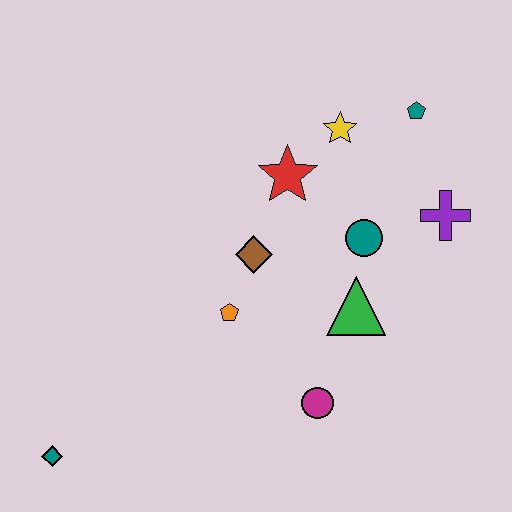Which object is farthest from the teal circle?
The teal diamond is farthest from the teal circle.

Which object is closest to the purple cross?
The teal circle is closest to the purple cross.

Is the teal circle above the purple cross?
No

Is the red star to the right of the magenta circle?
No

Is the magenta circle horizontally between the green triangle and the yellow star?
No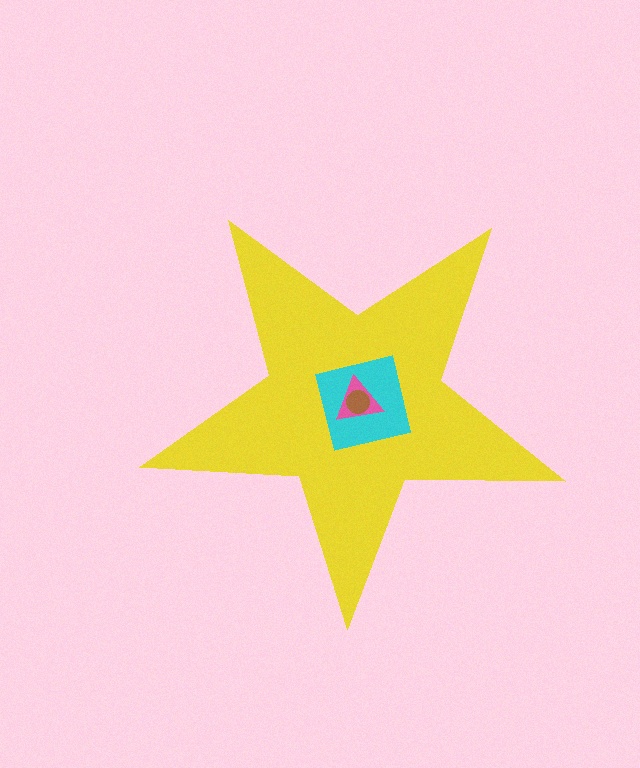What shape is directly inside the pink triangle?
The brown circle.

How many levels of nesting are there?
4.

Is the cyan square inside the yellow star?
Yes.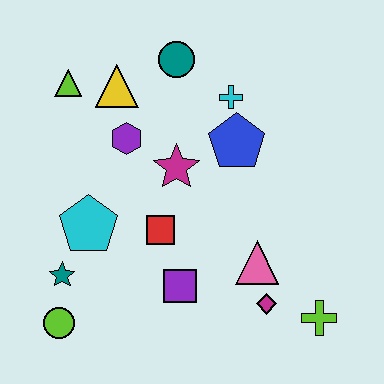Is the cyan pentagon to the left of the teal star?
No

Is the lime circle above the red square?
No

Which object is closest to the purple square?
The red square is closest to the purple square.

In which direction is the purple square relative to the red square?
The purple square is below the red square.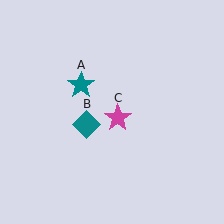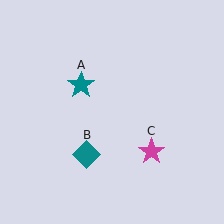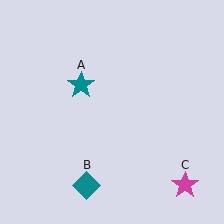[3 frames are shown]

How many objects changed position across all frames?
2 objects changed position: teal diamond (object B), magenta star (object C).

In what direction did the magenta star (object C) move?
The magenta star (object C) moved down and to the right.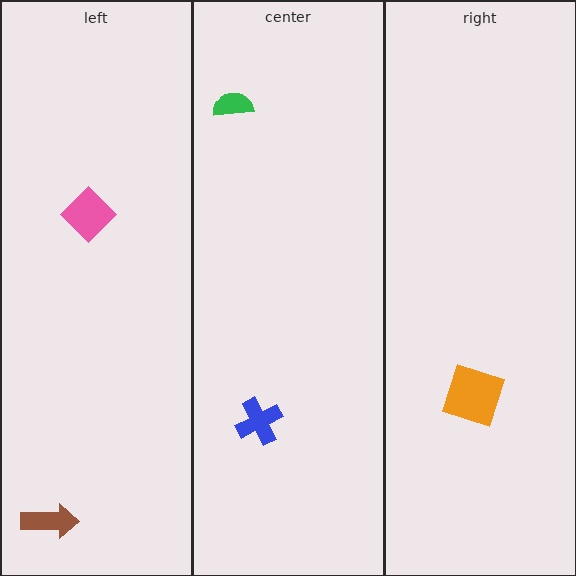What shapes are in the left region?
The brown arrow, the pink diamond.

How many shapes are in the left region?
2.